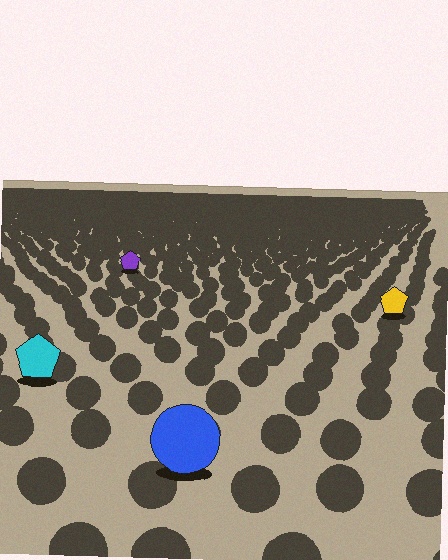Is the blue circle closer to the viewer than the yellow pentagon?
Yes. The blue circle is closer — you can tell from the texture gradient: the ground texture is coarser near it.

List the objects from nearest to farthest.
From nearest to farthest: the blue circle, the cyan pentagon, the yellow pentagon, the purple pentagon.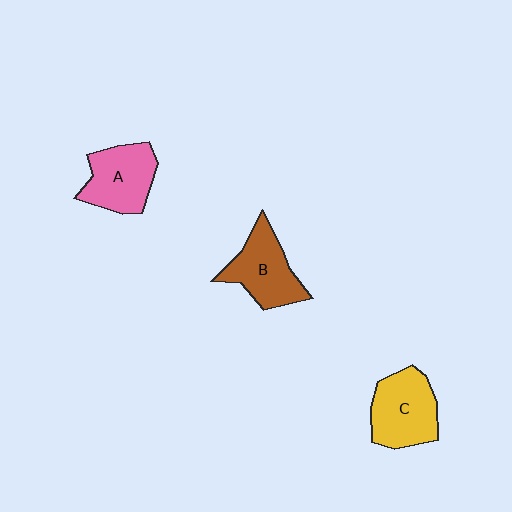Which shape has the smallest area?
Shape A (pink).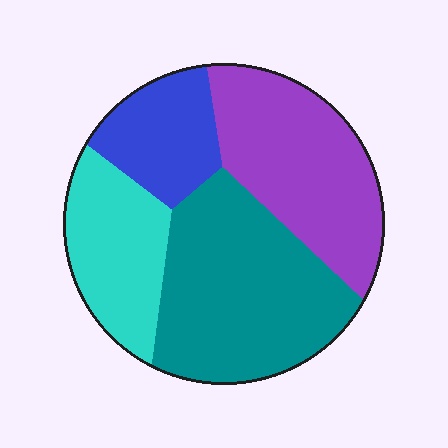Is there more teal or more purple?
Teal.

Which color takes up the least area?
Blue, at roughly 15%.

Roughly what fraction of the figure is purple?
Purple takes up about one third (1/3) of the figure.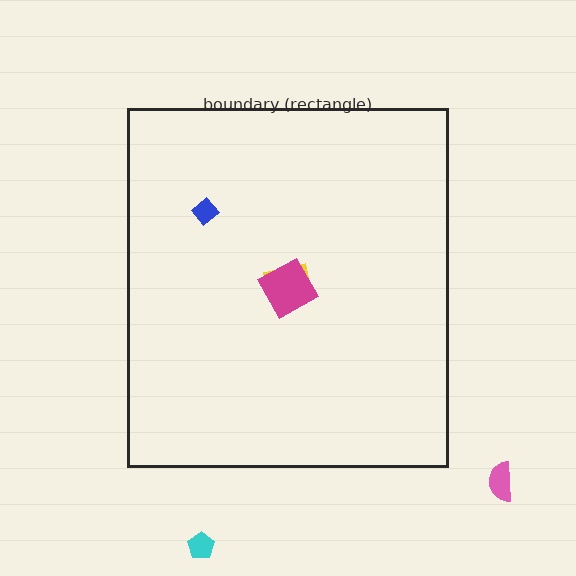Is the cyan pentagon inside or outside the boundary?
Outside.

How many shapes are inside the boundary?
3 inside, 2 outside.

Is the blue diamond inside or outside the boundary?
Inside.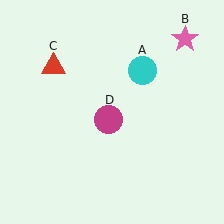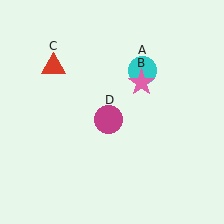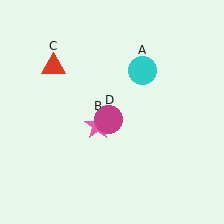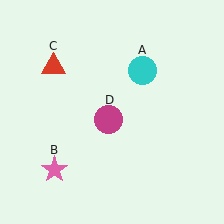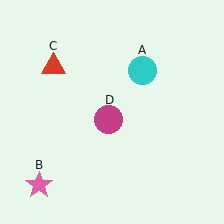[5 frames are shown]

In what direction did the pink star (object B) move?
The pink star (object B) moved down and to the left.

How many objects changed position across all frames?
1 object changed position: pink star (object B).